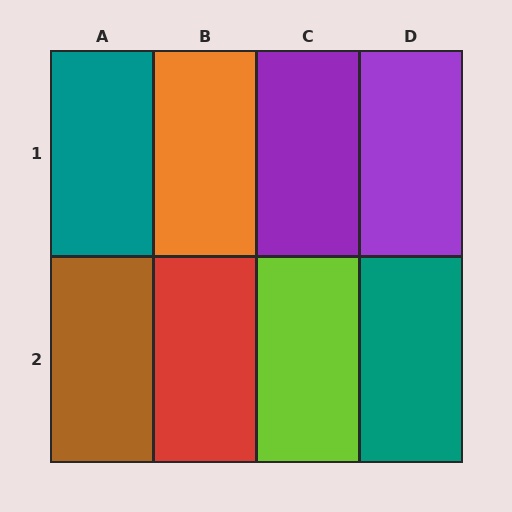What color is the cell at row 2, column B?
Red.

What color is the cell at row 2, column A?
Brown.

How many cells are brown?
1 cell is brown.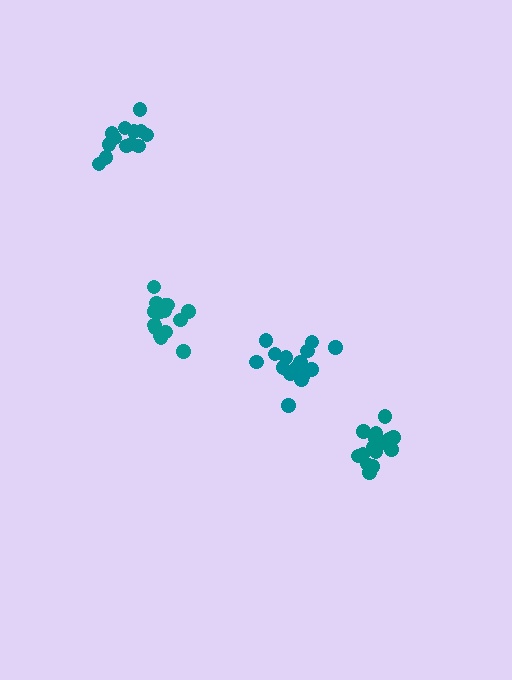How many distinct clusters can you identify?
There are 4 distinct clusters.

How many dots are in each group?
Group 1: 16 dots, Group 2: 13 dots, Group 3: 17 dots, Group 4: 16 dots (62 total).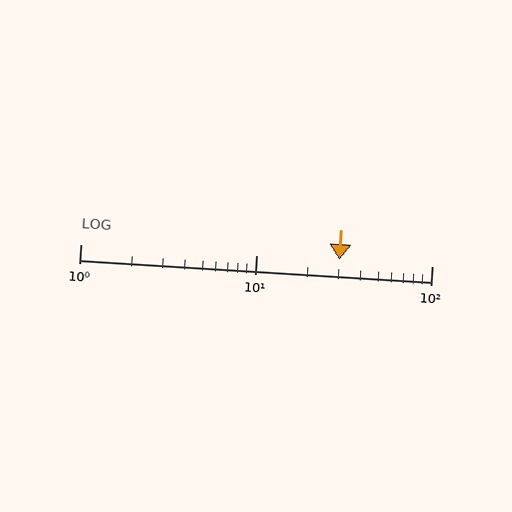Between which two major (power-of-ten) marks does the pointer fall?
The pointer is between 10 and 100.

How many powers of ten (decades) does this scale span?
The scale spans 2 decades, from 1 to 100.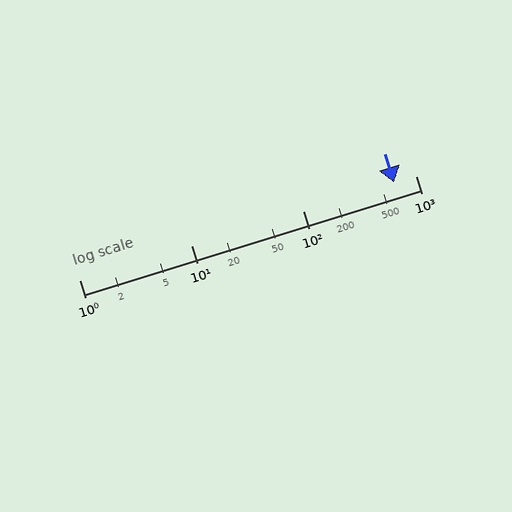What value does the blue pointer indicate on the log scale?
The pointer indicates approximately 640.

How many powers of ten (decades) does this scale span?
The scale spans 3 decades, from 1 to 1000.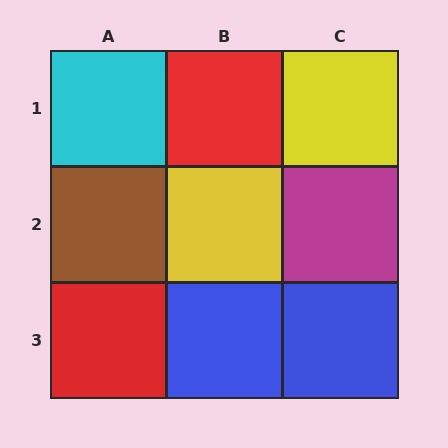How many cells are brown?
1 cell is brown.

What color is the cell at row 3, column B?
Blue.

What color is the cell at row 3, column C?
Blue.